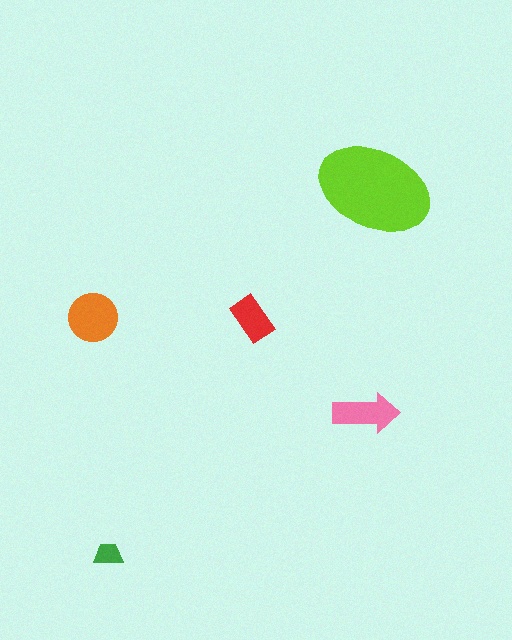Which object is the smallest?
The green trapezoid.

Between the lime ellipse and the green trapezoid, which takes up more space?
The lime ellipse.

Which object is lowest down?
The green trapezoid is bottommost.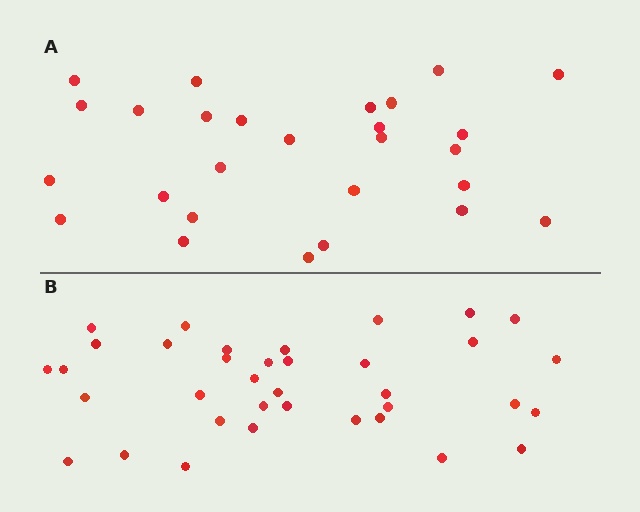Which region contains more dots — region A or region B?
Region B (the bottom region) has more dots.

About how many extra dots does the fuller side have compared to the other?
Region B has roughly 8 or so more dots than region A.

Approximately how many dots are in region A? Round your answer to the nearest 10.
About 30 dots. (The exact count is 27, which rounds to 30.)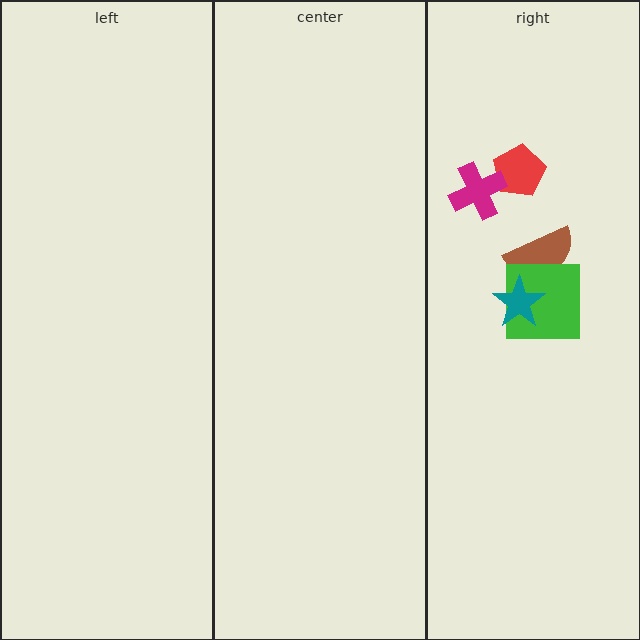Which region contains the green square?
The right region.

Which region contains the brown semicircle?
The right region.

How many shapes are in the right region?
5.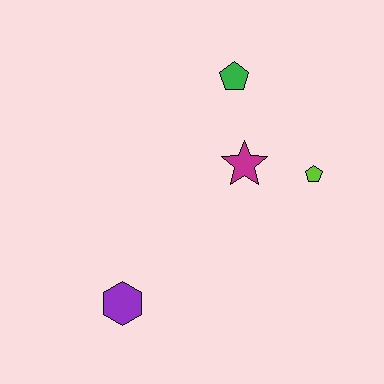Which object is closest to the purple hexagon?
The magenta star is closest to the purple hexagon.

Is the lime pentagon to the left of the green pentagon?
No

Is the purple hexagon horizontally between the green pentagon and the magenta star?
No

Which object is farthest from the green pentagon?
The purple hexagon is farthest from the green pentagon.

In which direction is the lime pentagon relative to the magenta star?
The lime pentagon is to the right of the magenta star.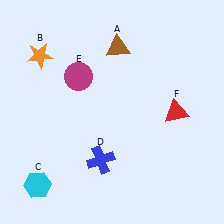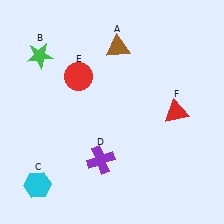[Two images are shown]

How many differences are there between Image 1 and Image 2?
There are 3 differences between the two images.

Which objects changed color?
B changed from orange to green. D changed from blue to purple. E changed from magenta to red.